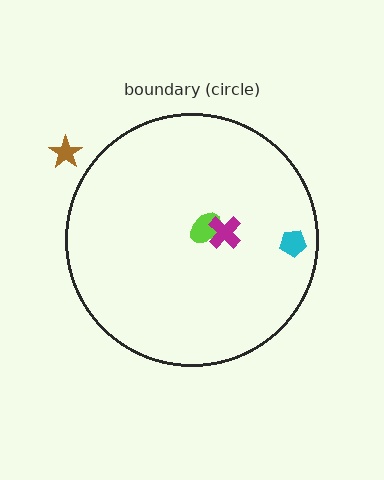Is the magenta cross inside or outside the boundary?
Inside.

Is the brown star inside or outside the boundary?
Outside.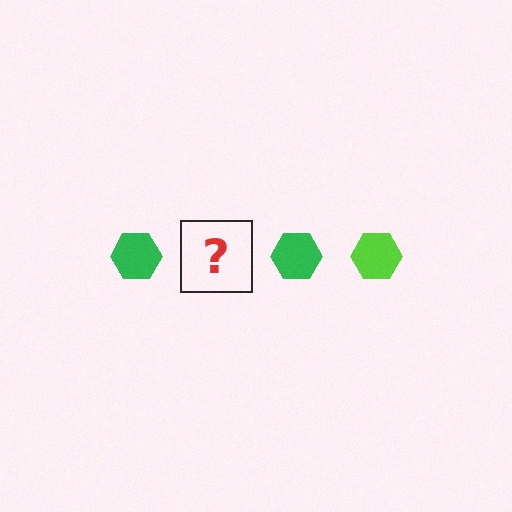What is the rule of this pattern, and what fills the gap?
The rule is that the pattern cycles through green, lime hexagons. The gap should be filled with a lime hexagon.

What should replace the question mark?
The question mark should be replaced with a lime hexagon.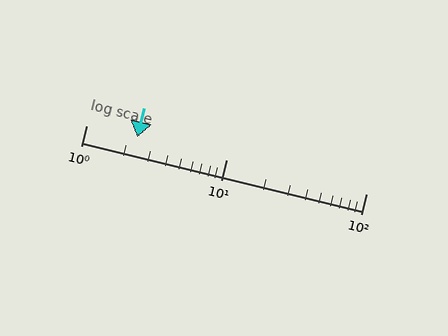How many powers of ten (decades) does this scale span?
The scale spans 2 decades, from 1 to 100.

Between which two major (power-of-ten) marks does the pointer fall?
The pointer is between 1 and 10.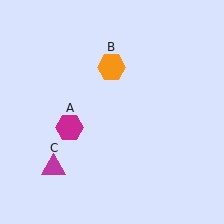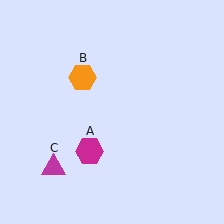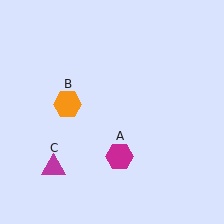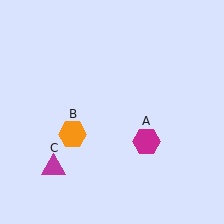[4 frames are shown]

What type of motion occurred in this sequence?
The magenta hexagon (object A), orange hexagon (object B) rotated counterclockwise around the center of the scene.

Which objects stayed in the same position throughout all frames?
Magenta triangle (object C) remained stationary.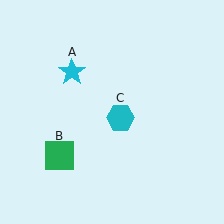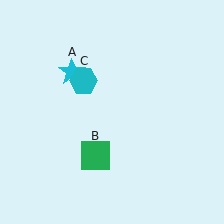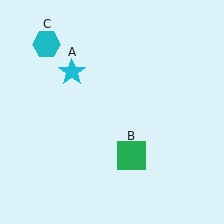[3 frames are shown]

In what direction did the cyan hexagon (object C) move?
The cyan hexagon (object C) moved up and to the left.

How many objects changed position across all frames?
2 objects changed position: green square (object B), cyan hexagon (object C).